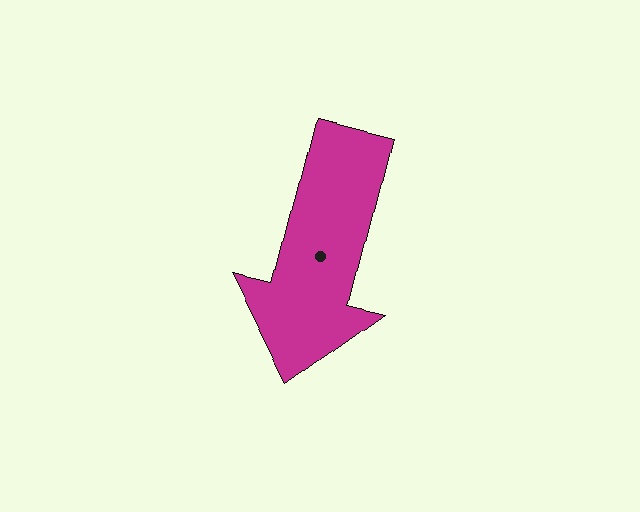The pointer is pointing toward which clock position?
Roughly 6 o'clock.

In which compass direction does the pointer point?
South.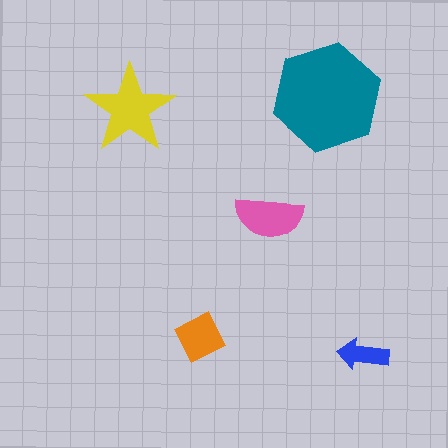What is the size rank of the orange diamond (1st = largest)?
4th.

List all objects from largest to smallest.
The teal hexagon, the yellow star, the pink semicircle, the orange diamond, the blue arrow.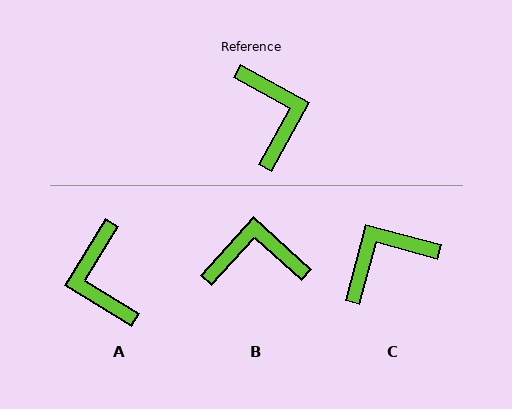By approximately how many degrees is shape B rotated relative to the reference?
Approximately 76 degrees counter-clockwise.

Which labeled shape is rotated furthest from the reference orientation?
A, about 178 degrees away.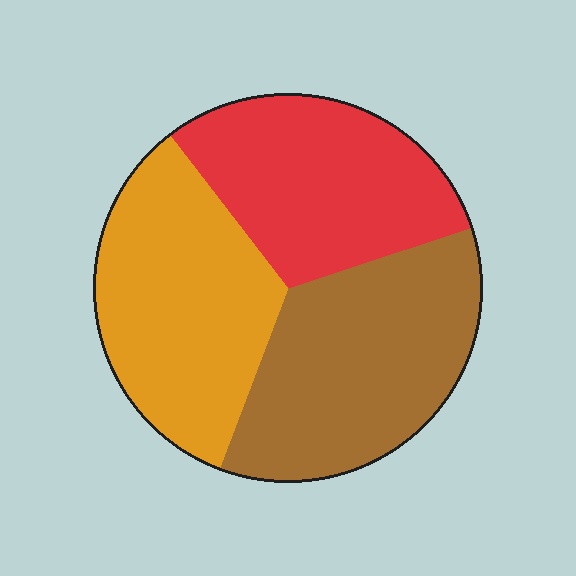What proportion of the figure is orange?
Orange covers 34% of the figure.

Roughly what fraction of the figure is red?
Red takes up between a sixth and a third of the figure.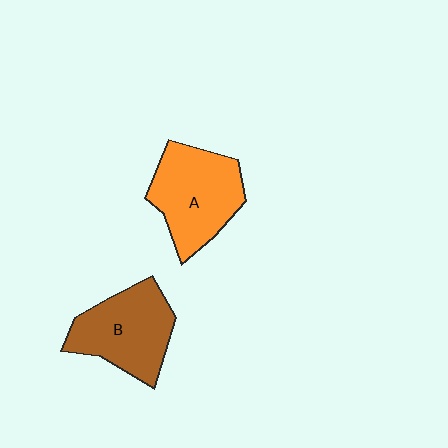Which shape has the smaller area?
Shape B (brown).